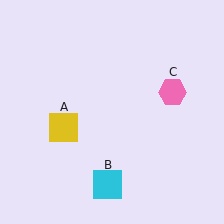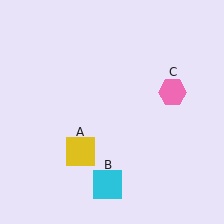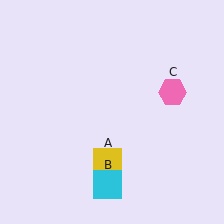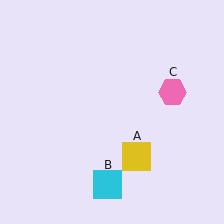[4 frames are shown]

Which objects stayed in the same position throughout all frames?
Cyan square (object B) and pink hexagon (object C) remained stationary.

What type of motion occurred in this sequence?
The yellow square (object A) rotated counterclockwise around the center of the scene.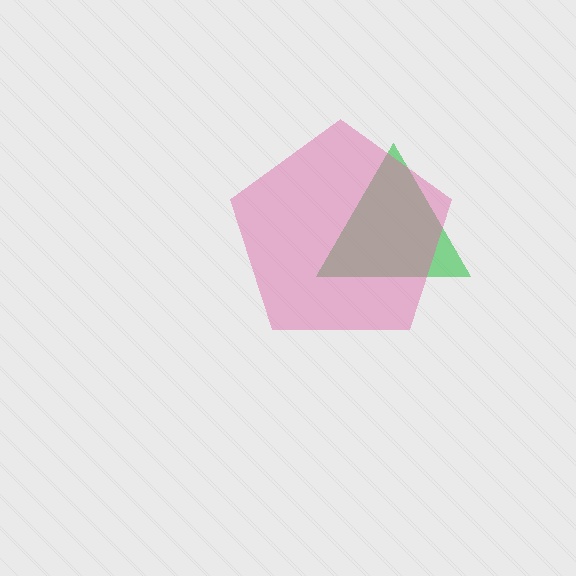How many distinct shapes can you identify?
There are 2 distinct shapes: a green triangle, a pink pentagon.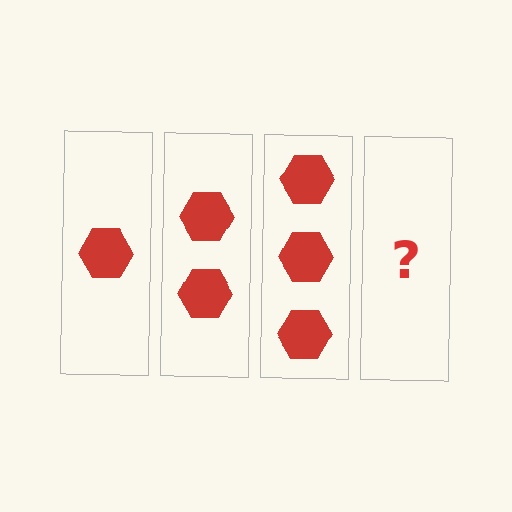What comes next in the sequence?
The next element should be 4 hexagons.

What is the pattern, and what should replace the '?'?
The pattern is that each step adds one more hexagon. The '?' should be 4 hexagons.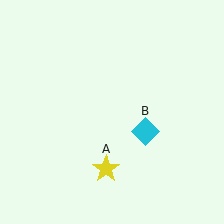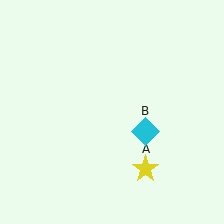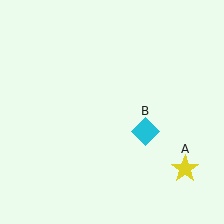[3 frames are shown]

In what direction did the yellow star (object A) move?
The yellow star (object A) moved right.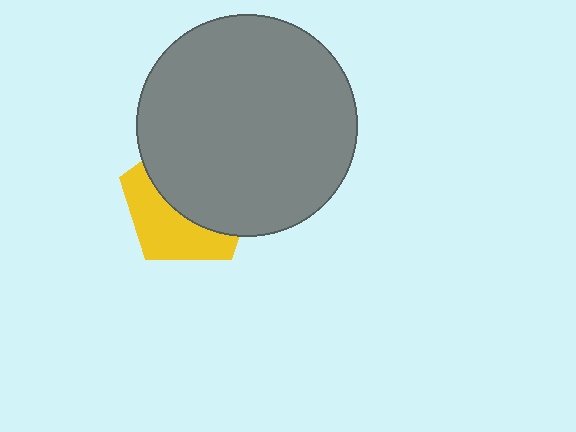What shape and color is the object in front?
The object in front is a gray circle.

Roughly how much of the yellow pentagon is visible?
A small part of it is visible (roughly 41%).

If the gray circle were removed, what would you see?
You would see the complete yellow pentagon.